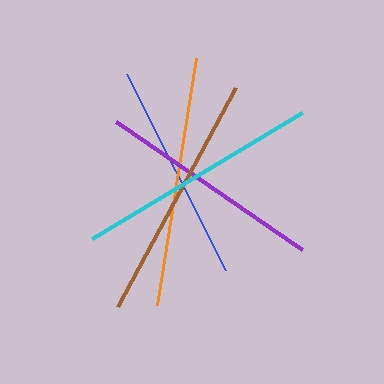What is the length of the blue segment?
The blue segment is approximately 221 pixels long.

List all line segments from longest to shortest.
From longest to shortest: orange, brown, cyan, purple, blue.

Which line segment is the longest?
The orange line is the longest at approximately 250 pixels.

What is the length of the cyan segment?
The cyan segment is approximately 246 pixels long.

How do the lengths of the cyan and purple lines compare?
The cyan and purple lines are approximately the same length.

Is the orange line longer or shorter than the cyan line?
The orange line is longer than the cyan line.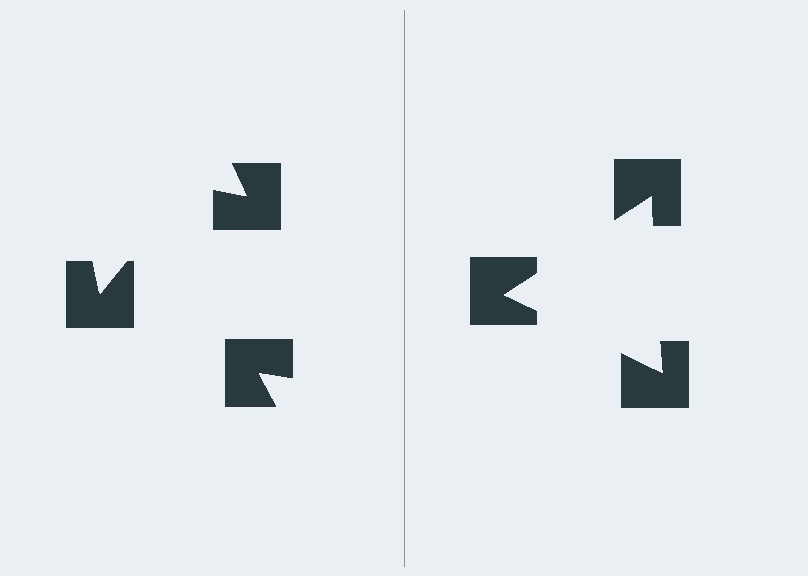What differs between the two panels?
The notched squares are positioned identically on both sides; only the wedge orientations differ. On the right they align to a triangle; on the left they are misaligned.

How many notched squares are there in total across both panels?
6 — 3 on each side.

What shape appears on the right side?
An illusory triangle.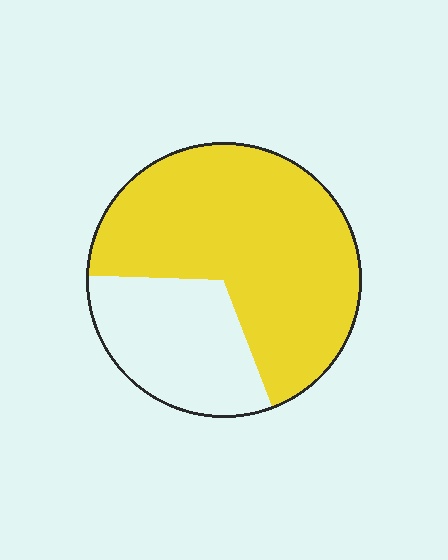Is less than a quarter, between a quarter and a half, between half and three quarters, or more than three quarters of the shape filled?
Between half and three quarters.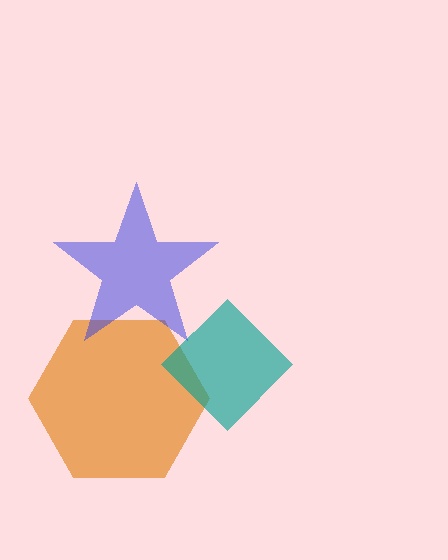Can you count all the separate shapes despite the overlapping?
Yes, there are 3 separate shapes.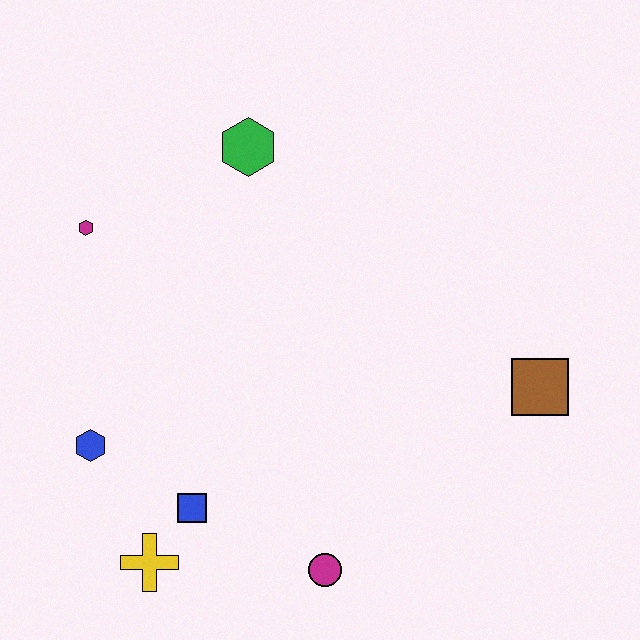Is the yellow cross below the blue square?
Yes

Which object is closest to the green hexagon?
The magenta hexagon is closest to the green hexagon.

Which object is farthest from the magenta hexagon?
The brown square is farthest from the magenta hexagon.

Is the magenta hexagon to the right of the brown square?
No